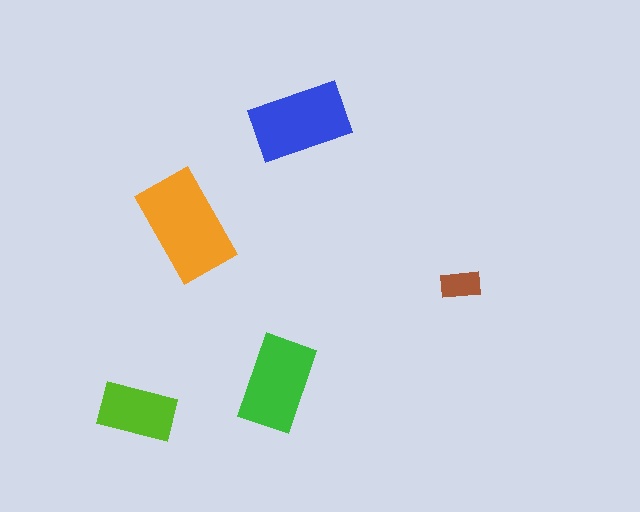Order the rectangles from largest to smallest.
the orange one, the blue one, the green one, the lime one, the brown one.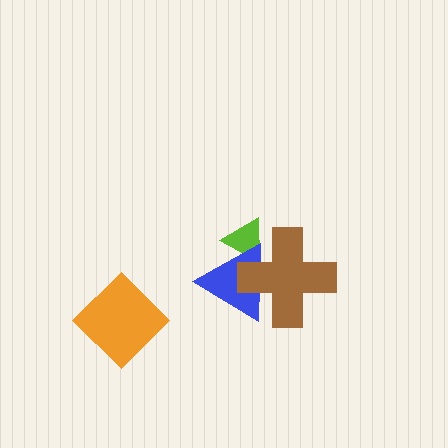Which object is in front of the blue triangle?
The brown cross is in front of the blue triangle.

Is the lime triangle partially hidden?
Yes, it is partially covered by another shape.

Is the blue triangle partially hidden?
Yes, it is partially covered by another shape.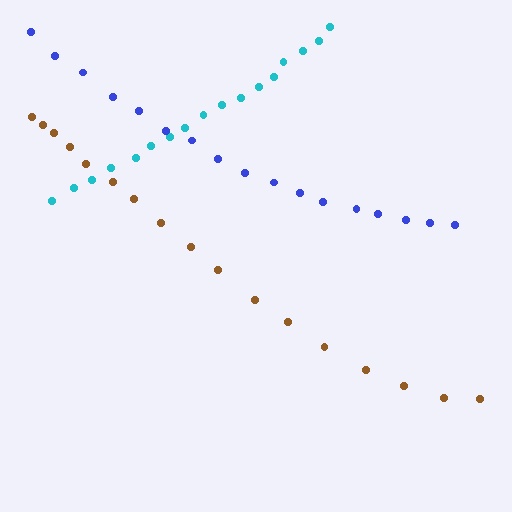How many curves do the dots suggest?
There are 3 distinct paths.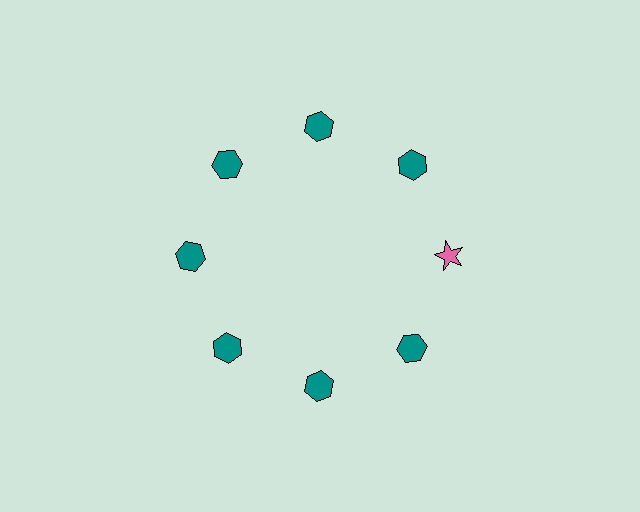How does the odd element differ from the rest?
It differs in both color (pink instead of teal) and shape (star instead of hexagon).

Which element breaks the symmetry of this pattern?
The pink star at roughly the 3 o'clock position breaks the symmetry. All other shapes are teal hexagons.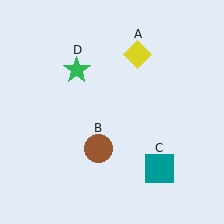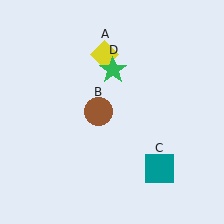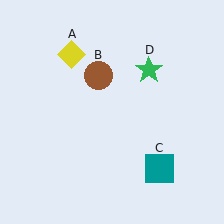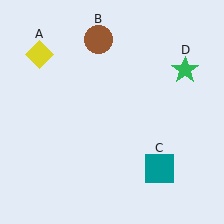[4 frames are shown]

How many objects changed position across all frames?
3 objects changed position: yellow diamond (object A), brown circle (object B), green star (object D).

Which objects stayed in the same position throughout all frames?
Teal square (object C) remained stationary.